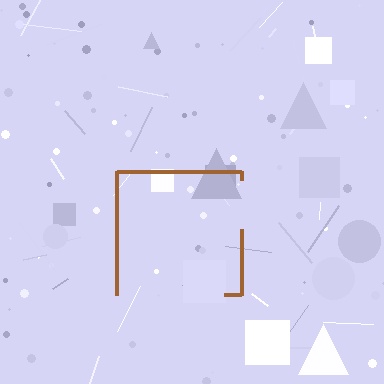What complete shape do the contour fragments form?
The contour fragments form a square.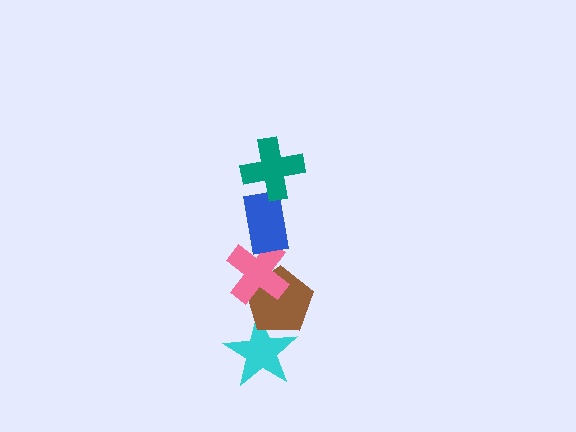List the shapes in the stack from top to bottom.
From top to bottom: the teal cross, the blue rectangle, the pink cross, the brown pentagon, the cyan star.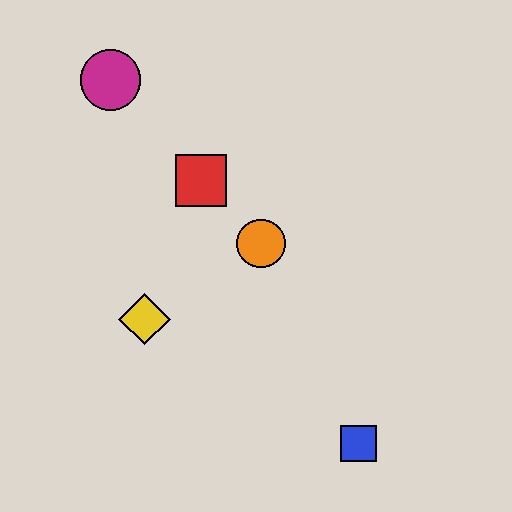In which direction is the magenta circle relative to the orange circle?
The magenta circle is above the orange circle.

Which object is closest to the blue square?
The orange circle is closest to the blue square.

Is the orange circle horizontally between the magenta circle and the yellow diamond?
No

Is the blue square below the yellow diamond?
Yes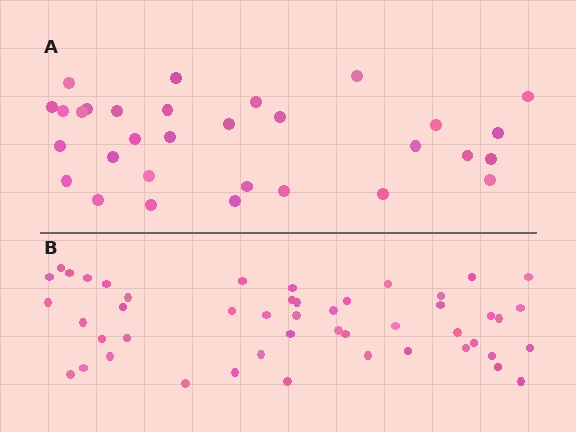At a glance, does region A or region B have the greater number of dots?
Region B (the bottom region) has more dots.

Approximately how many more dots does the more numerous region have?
Region B has approximately 15 more dots than region A.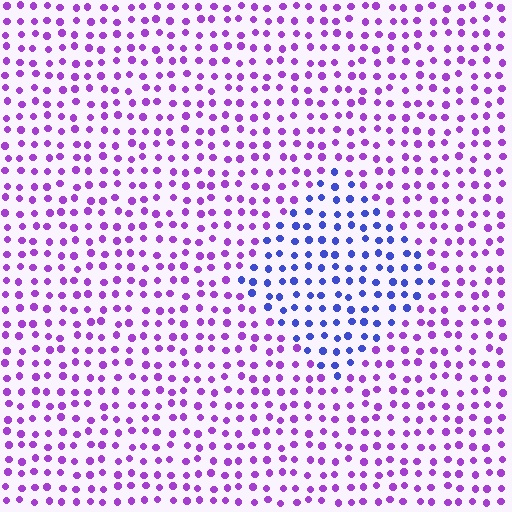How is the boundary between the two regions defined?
The boundary is defined purely by a slight shift in hue (about 48 degrees). Spacing, size, and orientation are identical on both sides.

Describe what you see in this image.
The image is filled with small purple elements in a uniform arrangement. A diamond-shaped region is visible where the elements are tinted to a slightly different hue, forming a subtle color boundary.